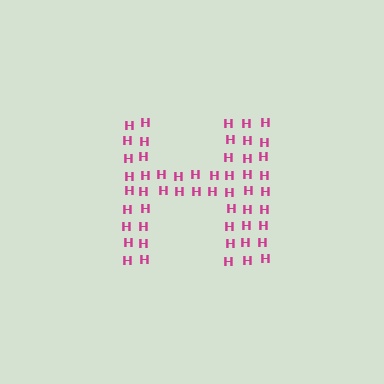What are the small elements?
The small elements are letter H's.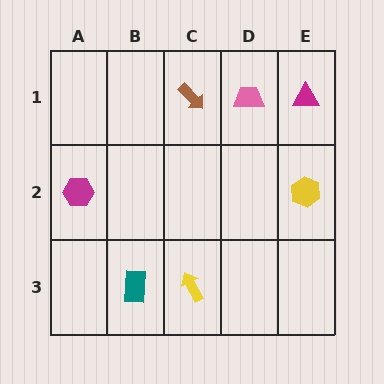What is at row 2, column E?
A yellow hexagon.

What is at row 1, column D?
A pink trapezoid.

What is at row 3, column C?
A yellow arrow.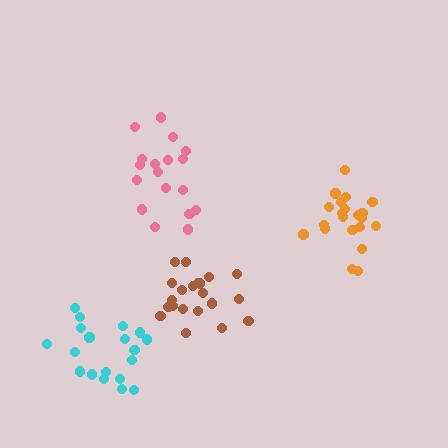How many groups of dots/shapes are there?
There are 4 groups.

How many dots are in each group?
Group 1: 18 dots, Group 2: 21 dots, Group 3: 19 dots, Group 4: 21 dots (79 total).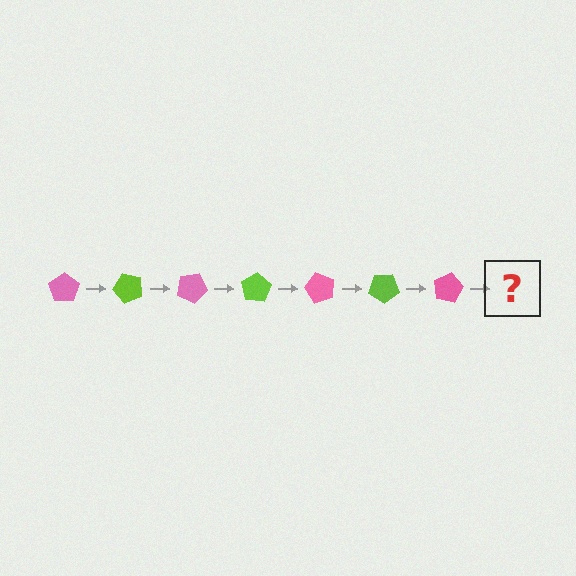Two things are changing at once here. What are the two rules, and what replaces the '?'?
The two rules are that it rotates 50 degrees each step and the color cycles through pink and lime. The '?' should be a lime pentagon, rotated 350 degrees from the start.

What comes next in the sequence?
The next element should be a lime pentagon, rotated 350 degrees from the start.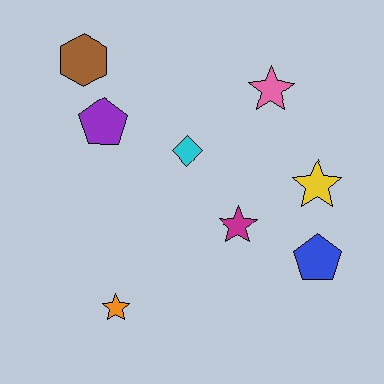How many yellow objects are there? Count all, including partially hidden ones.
There is 1 yellow object.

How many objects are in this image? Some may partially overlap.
There are 8 objects.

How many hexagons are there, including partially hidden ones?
There is 1 hexagon.